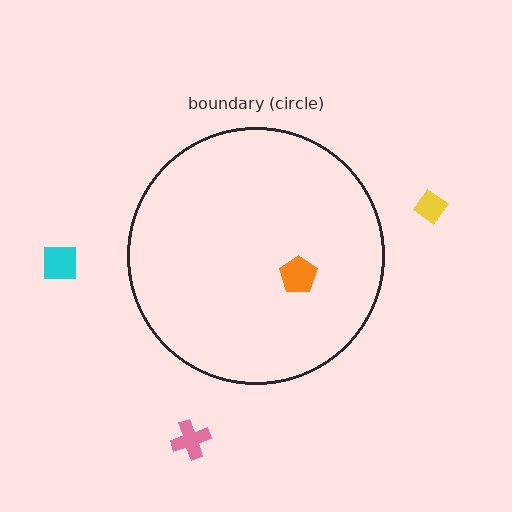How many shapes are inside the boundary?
1 inside, 3 outside.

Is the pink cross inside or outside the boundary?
Outside.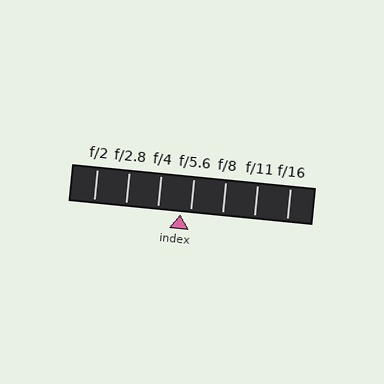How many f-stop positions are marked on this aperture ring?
There are 7 f-stop positions marked.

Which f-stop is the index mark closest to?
The index mark is closest to f/5.6.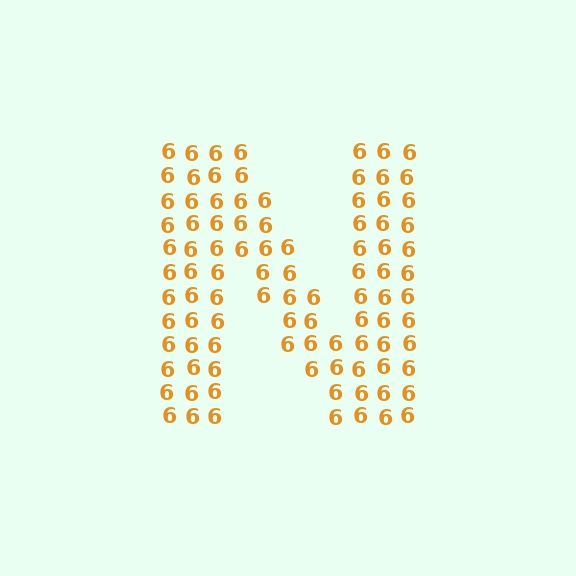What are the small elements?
The small elements are digit 6's.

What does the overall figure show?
The overall figure shows the letter N.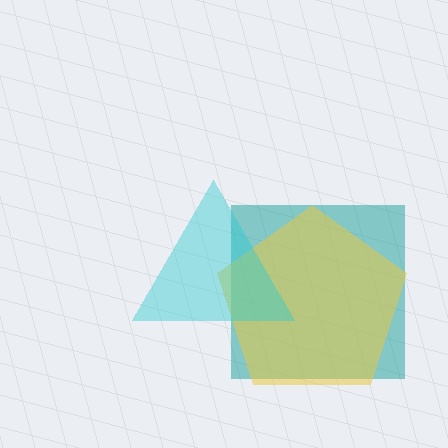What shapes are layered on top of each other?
The layered shapes are: a teal square, a yellow pentagon, a cyan triangle.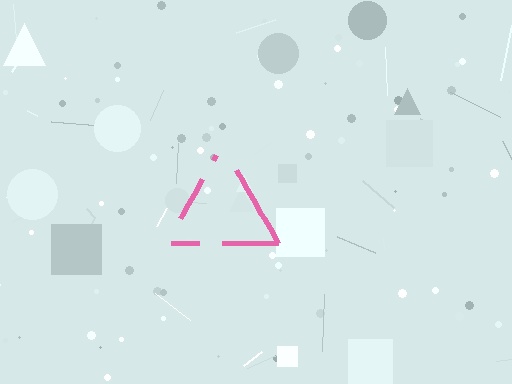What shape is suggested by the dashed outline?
The dashed outline suggests a triangle.